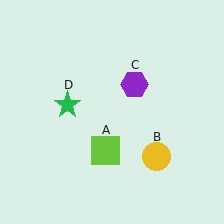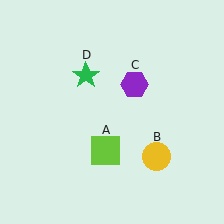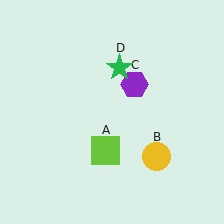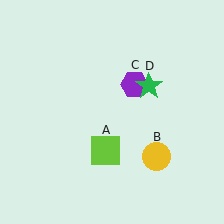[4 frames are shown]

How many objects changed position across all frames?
1 object changed position: green star (object D).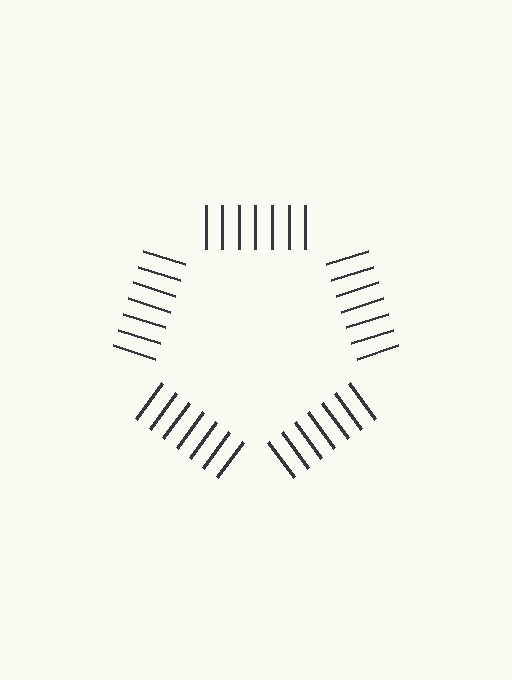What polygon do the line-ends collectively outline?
An illusory pentagon — the line segments terminate on its edges but no continuous stroke is drawn.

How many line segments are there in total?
35 — 7 along each of the 5 edges.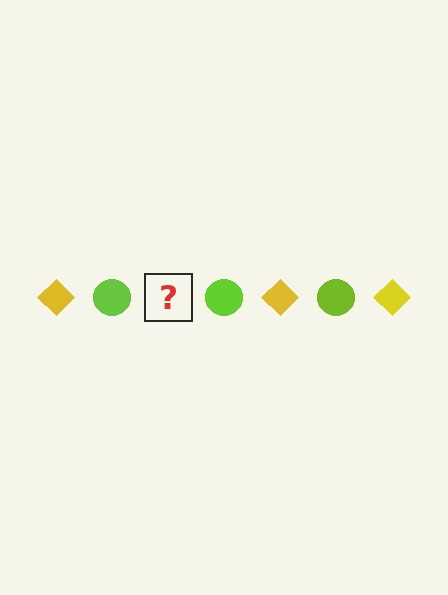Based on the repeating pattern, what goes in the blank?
The blank should be a yellow diamond.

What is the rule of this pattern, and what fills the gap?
The rule is that the pattern alternates between yellow diamond and lime circle. The gap should be filled with a yellow diamond.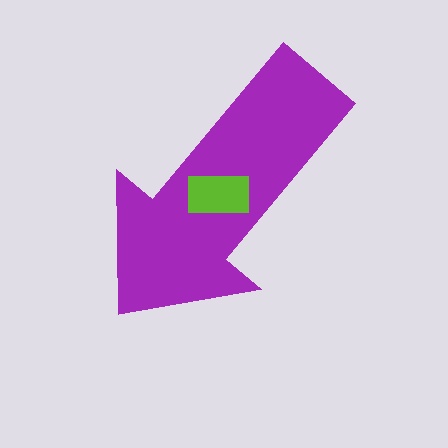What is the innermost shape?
The lime rectangle.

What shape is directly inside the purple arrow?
The lime rectangle.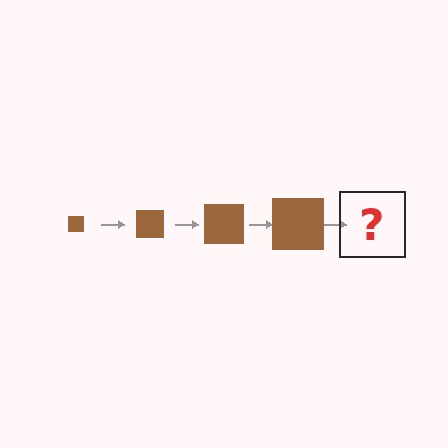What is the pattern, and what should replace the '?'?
The pattern is that the square gets progressively larger each step. The '?' should be a brown square, larger than the previous one.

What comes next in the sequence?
The next element should be a brown square, larger than the previous one.